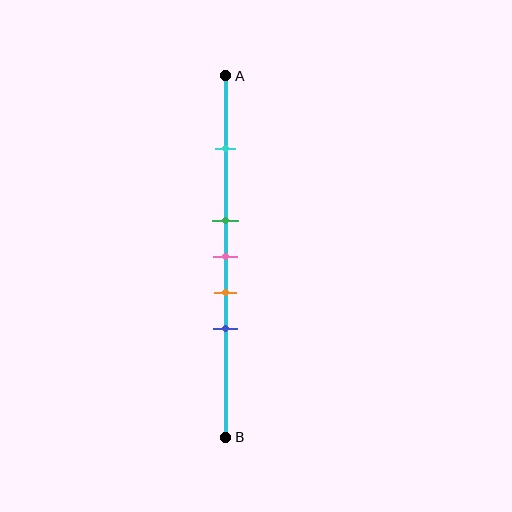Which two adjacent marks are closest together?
The green and pink marks are the closest adjacent pair.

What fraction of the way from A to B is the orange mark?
The orange mark is approximately 60% (0.6) of the way from A to B.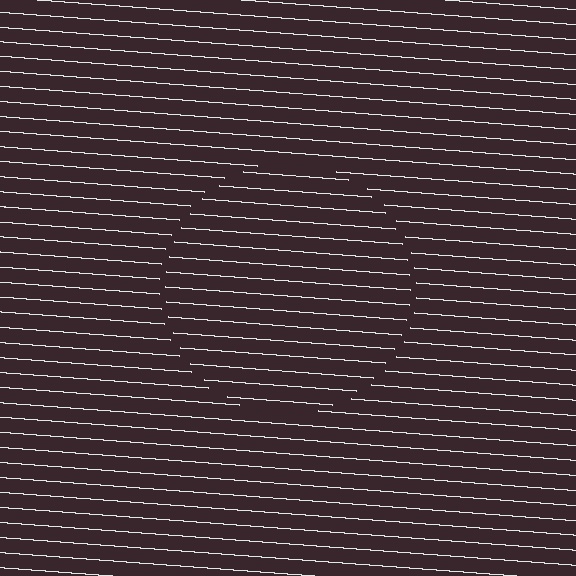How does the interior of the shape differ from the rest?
The interior of the shape contains the same grating, shifted by half a period — the contour is defined by the phase discontinuity where line-ends from the inner and outer gratings abut.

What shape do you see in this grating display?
An illusory circle. The interior of the shape contains the same grating, shifted by half a period — the contour is defined by the phase discontinuity where line-ends from the inner and outer gratings abut.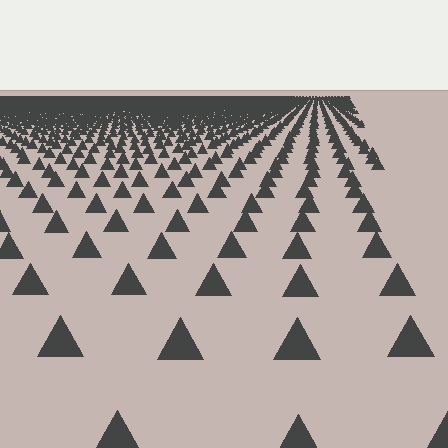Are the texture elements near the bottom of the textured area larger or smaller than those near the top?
Larger. Near the bottom, elements are closer to the viewer and appear at a bigger on-screen size.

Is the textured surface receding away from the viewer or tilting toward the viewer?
The surface is receding away from the viewer. Texture elements get smaller and denser toward the top.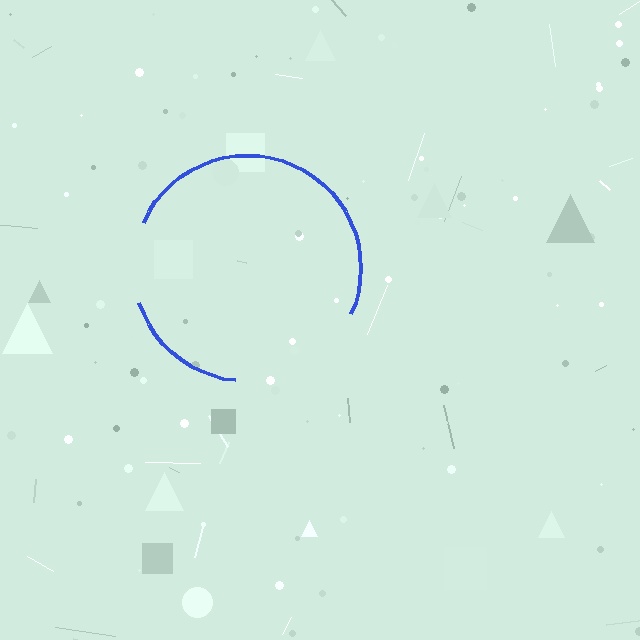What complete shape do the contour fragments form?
The contour fragments form a circle.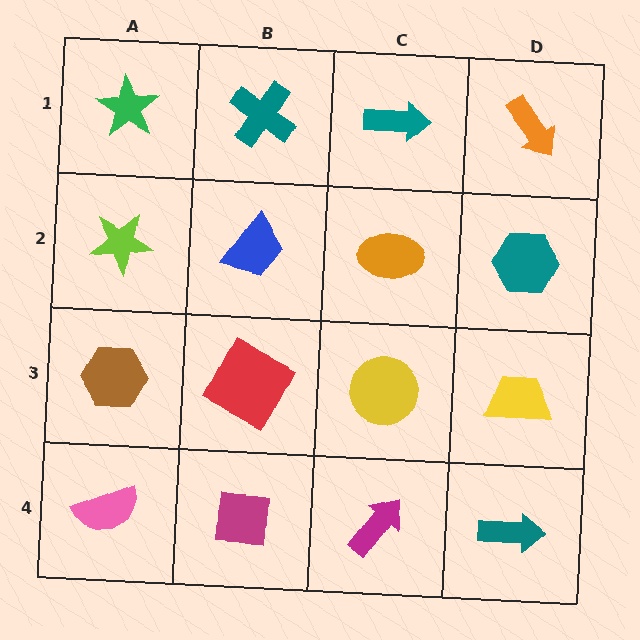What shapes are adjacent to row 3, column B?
A blue trapezoid (row 2, column B), a magenta square (row 4, column B), a brown hexagon (row 3, column A), a yellow circle (row 3, column C).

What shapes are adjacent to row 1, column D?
A teal hexagon (row 2, column D), a teal arrow (row 1, column C).